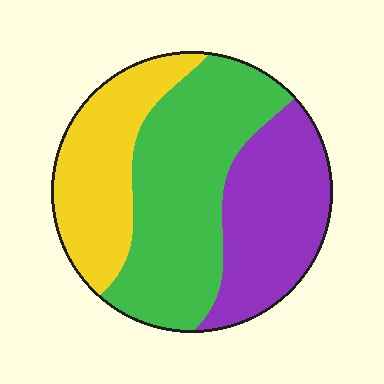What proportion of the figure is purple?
Purple covers 30% of the figure.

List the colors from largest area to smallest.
From largest to smallest: green, purple, yellow.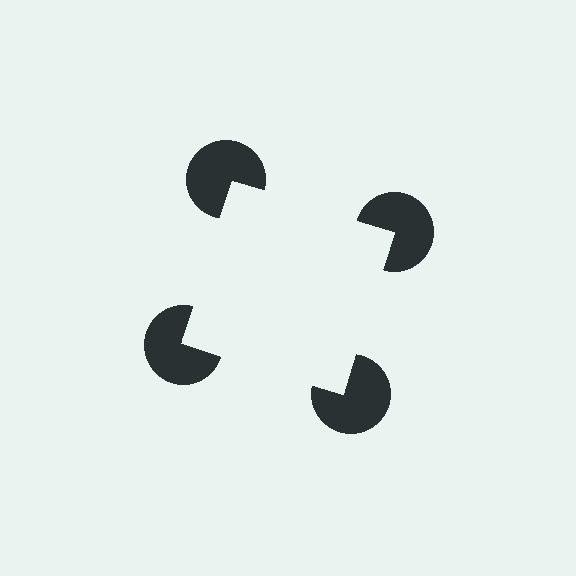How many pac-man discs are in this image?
There are 4 — one at each vertex of the illusory square.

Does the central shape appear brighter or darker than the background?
It typically appears slightly brighter than the background, even though no actual brightness change is drawn.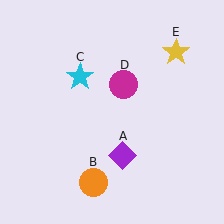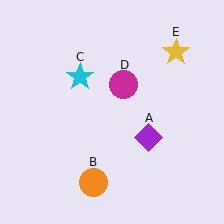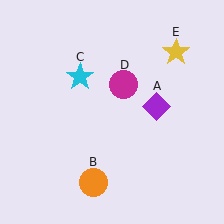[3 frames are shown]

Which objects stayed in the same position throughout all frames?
Orange circle (object B) and cyan star (object C) and magenta circle (object D) and yellow star (object E) remained stationary.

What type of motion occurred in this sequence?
The purple diamond (object A) rotated counterclockwise around the center of the scene.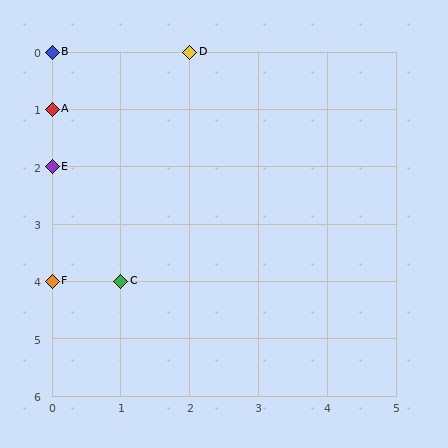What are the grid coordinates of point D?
Point D is at grid coordinates (2, 0).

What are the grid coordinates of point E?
Point E is at grid coordinates (0, 2).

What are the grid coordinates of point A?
Point A is at grid coordinates (0, 1).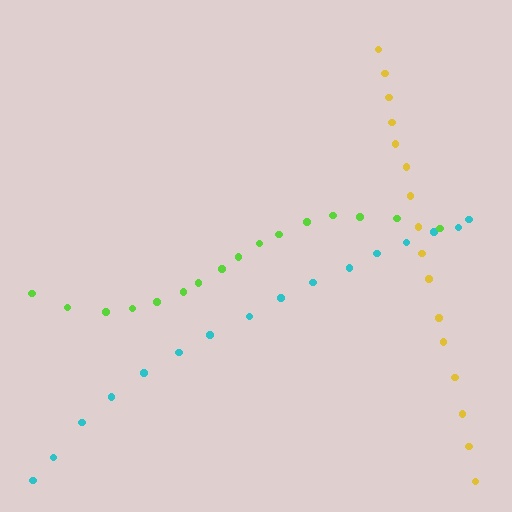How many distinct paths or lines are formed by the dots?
There are 3 distinct paths.